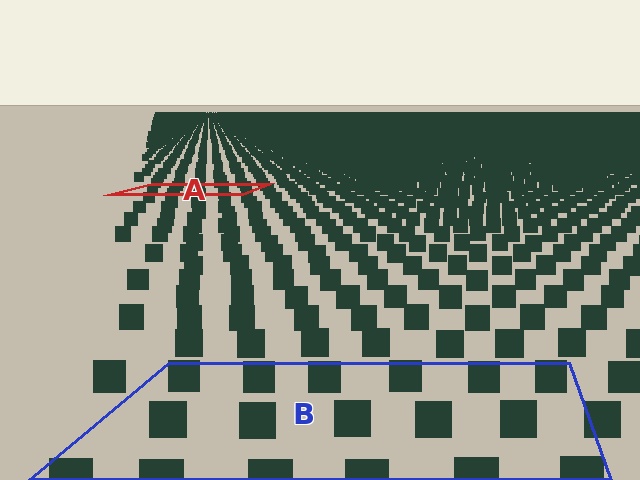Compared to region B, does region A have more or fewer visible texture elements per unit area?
Region A has more texture elements per unit area — they are packed more densely because it is farther away.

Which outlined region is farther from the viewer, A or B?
Region A is farther from the viewer — the texture elements inside it appear smaller and more densely packed.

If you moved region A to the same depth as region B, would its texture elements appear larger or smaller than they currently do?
They would appear larger. At a closer depth, the same texture elements are projected at a bigger on-screen size.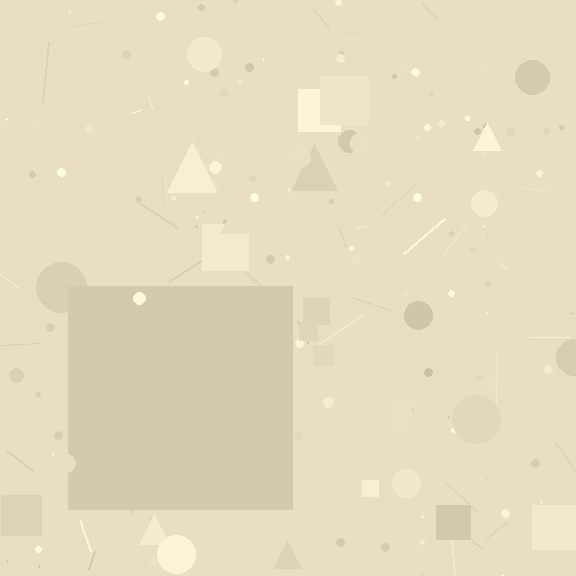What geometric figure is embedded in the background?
A square is embedded in the background.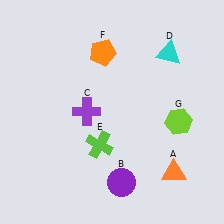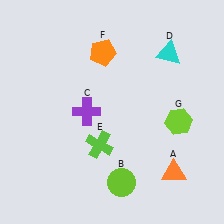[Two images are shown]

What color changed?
The circle (B) changed from purple in Image 1 to lime in Image 2.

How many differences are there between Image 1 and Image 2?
There is 1 difference between the two images.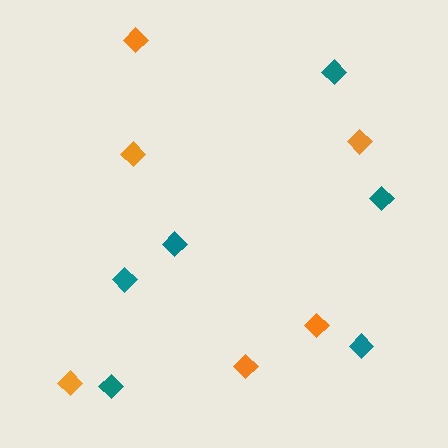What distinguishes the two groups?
There are 2 groups: one group of orange diamonds (6) and one group of teal diamonds (6).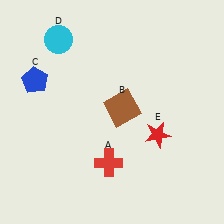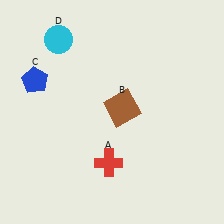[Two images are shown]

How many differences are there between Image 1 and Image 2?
There is 1 difference between the two images.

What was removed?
The red star (E) was removed in Image 2.